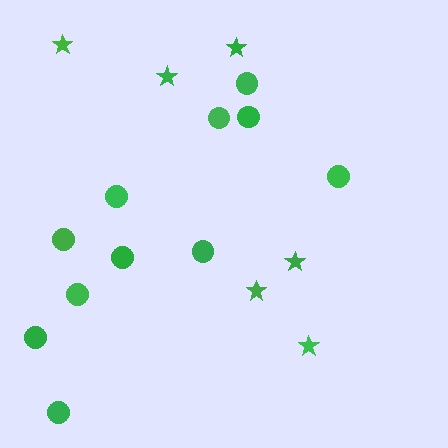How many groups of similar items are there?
There are 2 groups: one group of stars (6) and one group of circles (11).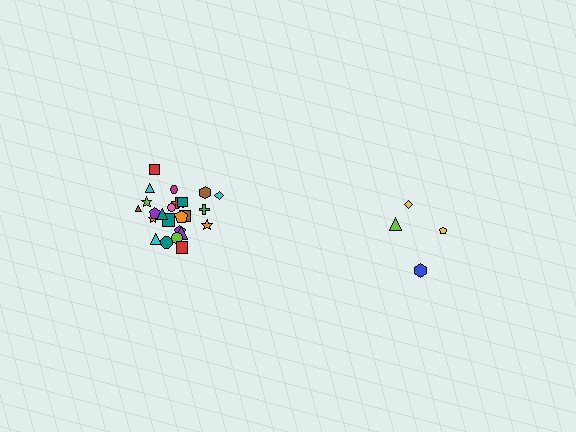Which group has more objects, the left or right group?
The left group.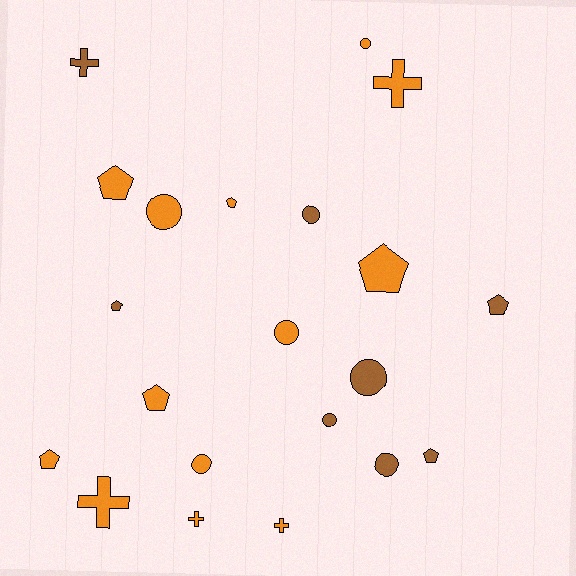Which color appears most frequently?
Orange, with 13 objects.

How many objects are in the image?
There are 21 objects.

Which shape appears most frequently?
Pentagon, with 8 objects.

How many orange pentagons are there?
There are 5 orange pentagons.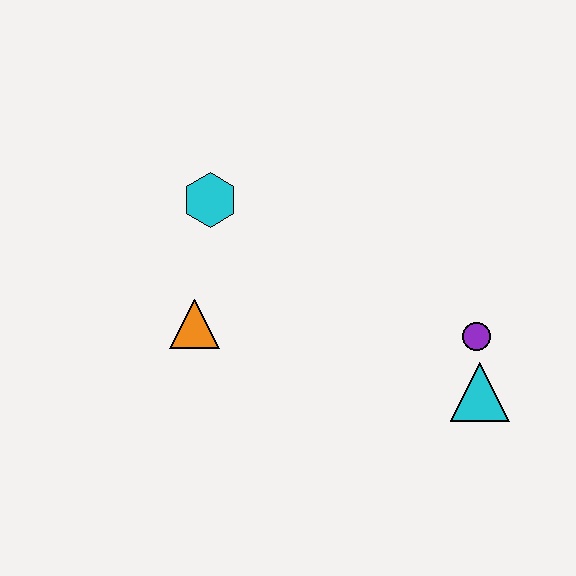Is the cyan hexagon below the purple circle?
No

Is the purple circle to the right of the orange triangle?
Yes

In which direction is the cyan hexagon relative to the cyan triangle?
The cyan hexagon is to the left of the cyan triangle.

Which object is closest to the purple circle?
The cyan triangle is closest to the purple circle.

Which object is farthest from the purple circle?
The cyan hexagon is farthest from the purple circle.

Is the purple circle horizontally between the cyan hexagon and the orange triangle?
No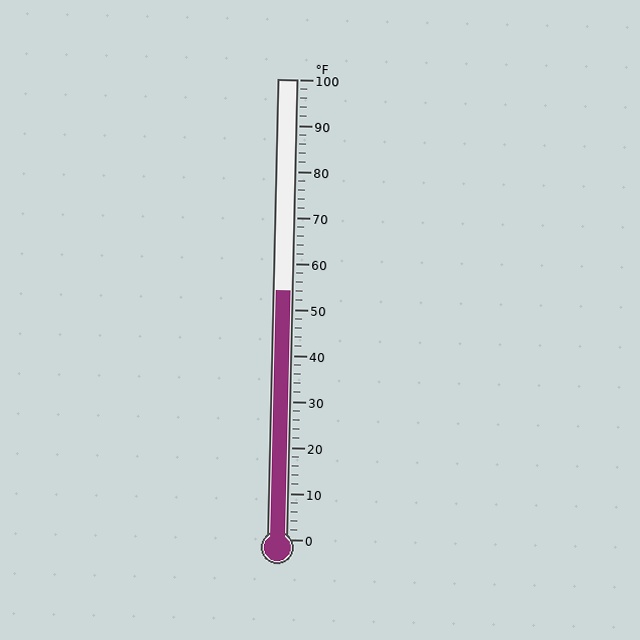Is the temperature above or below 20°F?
The temperature is above 20°F.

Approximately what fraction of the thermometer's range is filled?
The thermometer is filled to approximately 55% of its range.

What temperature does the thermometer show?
The thermometer shows approximately 54°F.